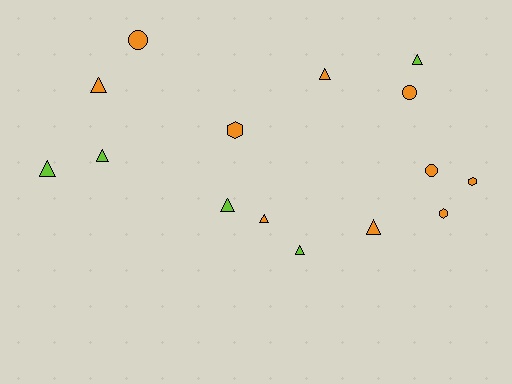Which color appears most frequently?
Orange, with 10 objects.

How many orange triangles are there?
There are 4 orange triangles.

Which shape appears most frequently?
Triangle, with 9 objects.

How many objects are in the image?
There are 15 objects.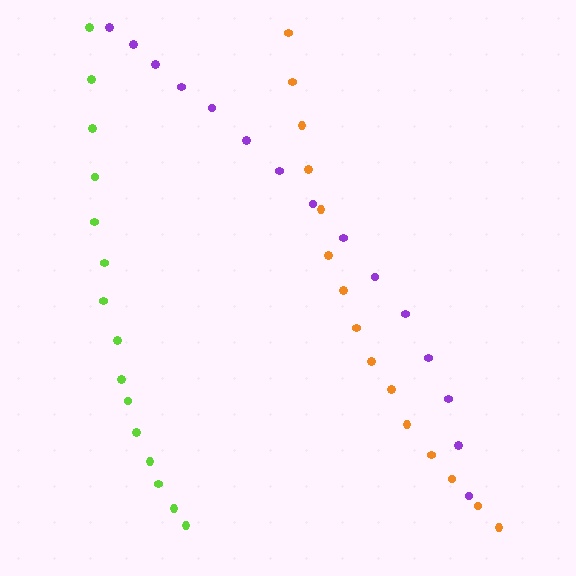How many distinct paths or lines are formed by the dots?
There are 3 distinct paths.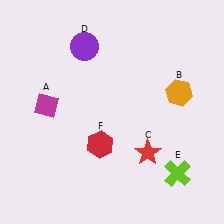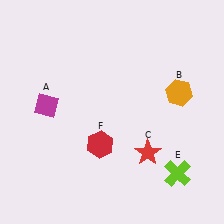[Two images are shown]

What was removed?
The purple circle (D) was removed in Image 2.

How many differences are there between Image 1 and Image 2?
There is 1 difference between the two images.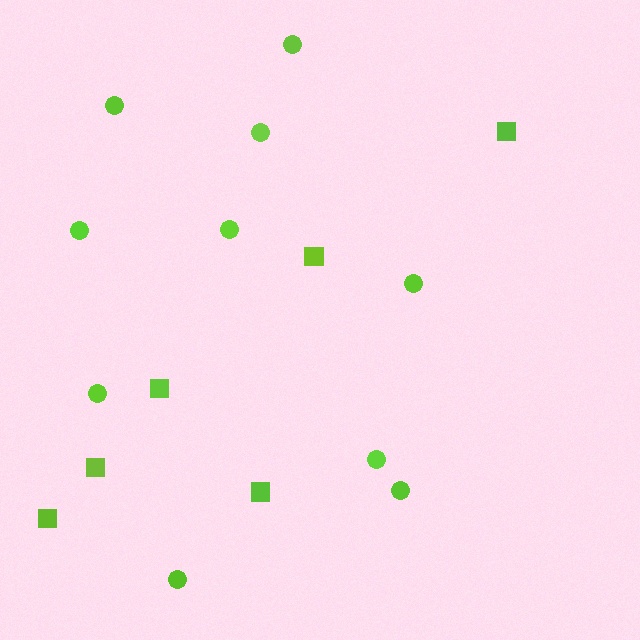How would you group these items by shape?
There are 2 groups: one group of squares (6) and one group of circles (10).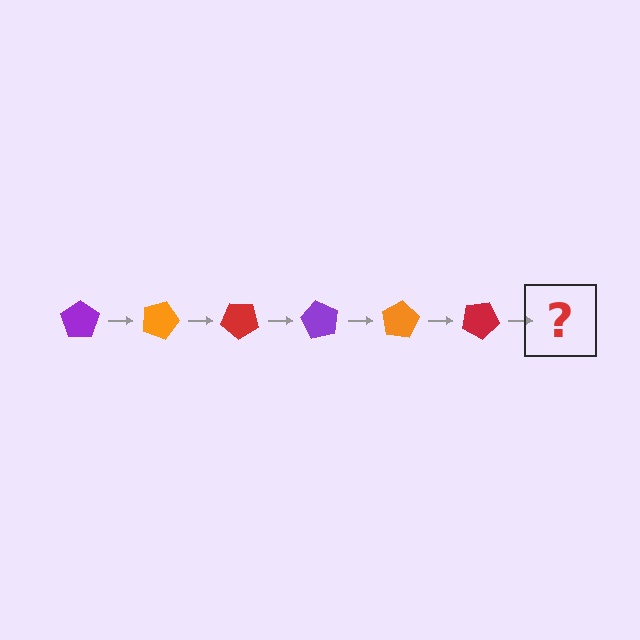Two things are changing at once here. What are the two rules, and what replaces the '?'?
The two rules are that it rotates 20 degrees each step and the color cycles through purple, orange, and red. The '?' should be a purple pentagon, rotated 120 degrees from the start.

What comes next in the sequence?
The next element should be a purple pentagon, rotated 120 degrees from the start.